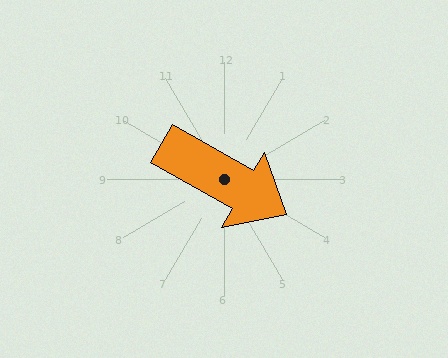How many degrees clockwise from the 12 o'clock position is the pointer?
Approximately 120 degrees.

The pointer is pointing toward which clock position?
Roughly 4 o'clock.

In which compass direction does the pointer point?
Southeast.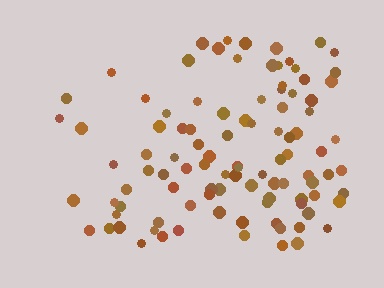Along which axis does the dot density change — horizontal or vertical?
Horizontal.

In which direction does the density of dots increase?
From left to right, with the right side densest.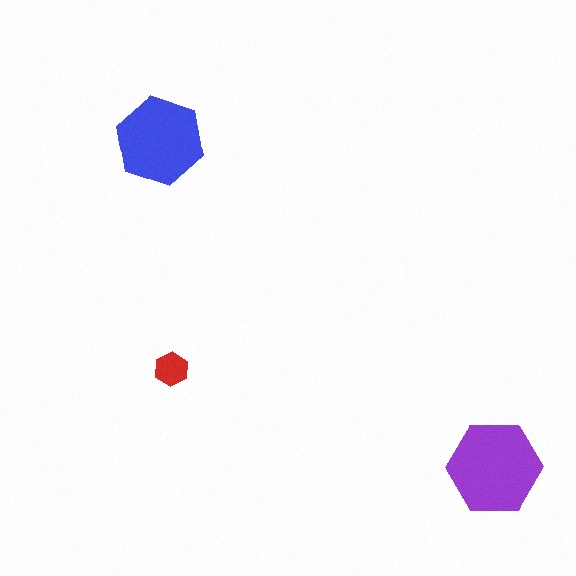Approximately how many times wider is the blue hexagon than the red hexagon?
About 2.5 times wider.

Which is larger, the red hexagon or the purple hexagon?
The purple one.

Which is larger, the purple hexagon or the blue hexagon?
The purple one.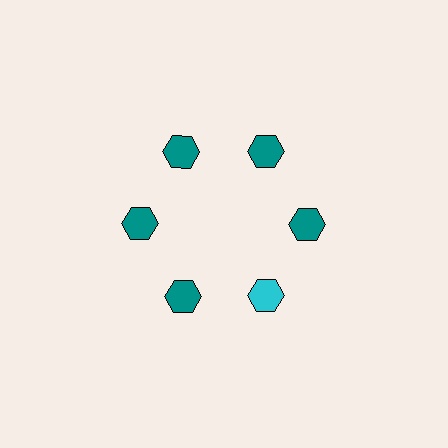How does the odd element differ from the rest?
It has a different color: cyan instead of teal.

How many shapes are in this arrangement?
There are 6 shapes arranged in a ring pattern.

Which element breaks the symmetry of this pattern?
The cyan hexagon at roughly the 5 o'clock position breaks the symmetry. All other shapes are teal hexagons.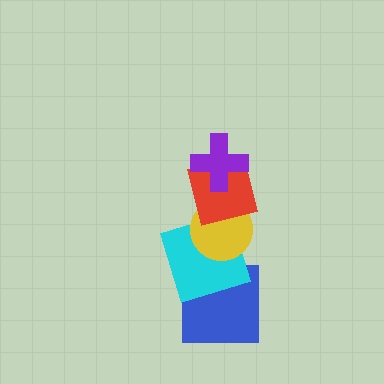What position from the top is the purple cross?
The purple cross is 1st from the top.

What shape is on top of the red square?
The purple cross is on top of the red square.